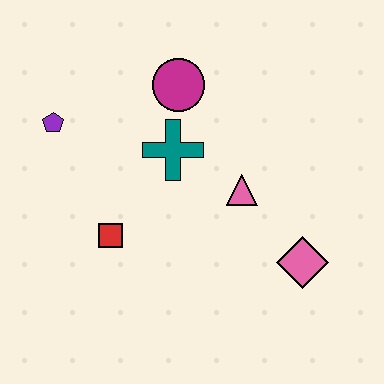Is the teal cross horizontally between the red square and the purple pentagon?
No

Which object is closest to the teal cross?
The magenta circle is closest to the teal cross.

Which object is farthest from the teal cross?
The pink diamond is farthest from the teal cross.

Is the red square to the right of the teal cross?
No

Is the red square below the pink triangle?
Yes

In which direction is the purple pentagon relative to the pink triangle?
The purple pentagon is to the left of the pink triangle.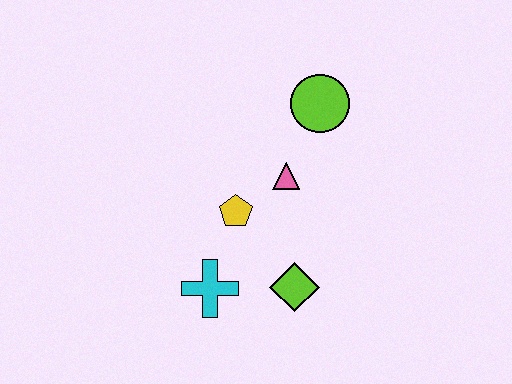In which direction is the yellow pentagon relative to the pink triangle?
The yellow pentagon is to the left of the pink triangle.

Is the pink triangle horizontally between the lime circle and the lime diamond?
No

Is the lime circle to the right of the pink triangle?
Yes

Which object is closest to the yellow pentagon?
The pink triangle is closest to the yellow pentagon.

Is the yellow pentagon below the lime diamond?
No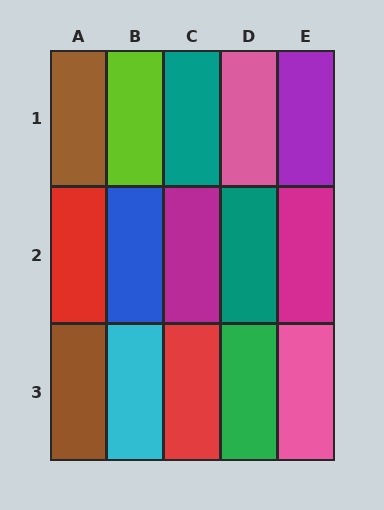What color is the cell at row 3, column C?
Red.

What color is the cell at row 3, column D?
Green.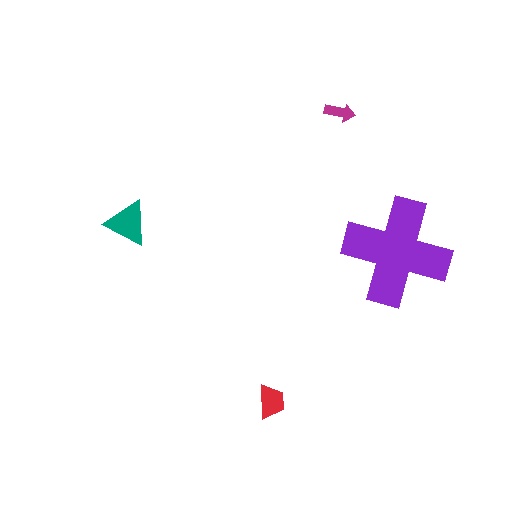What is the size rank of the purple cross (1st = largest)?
1st.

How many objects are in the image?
There are 4 objects in the image.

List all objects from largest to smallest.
The purple cross, the teal triangle, the red trapezoid, the magenta arrow.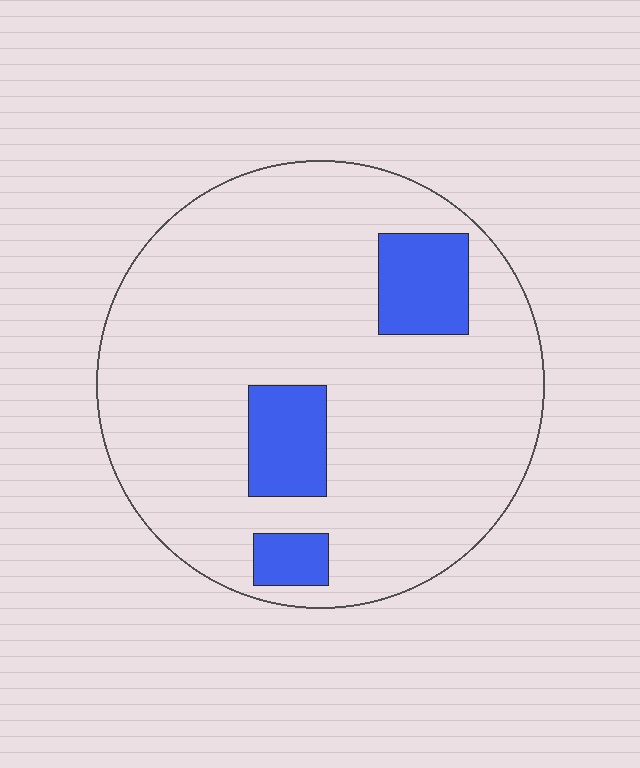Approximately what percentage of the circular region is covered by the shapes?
Approximately 15%.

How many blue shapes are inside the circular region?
3.